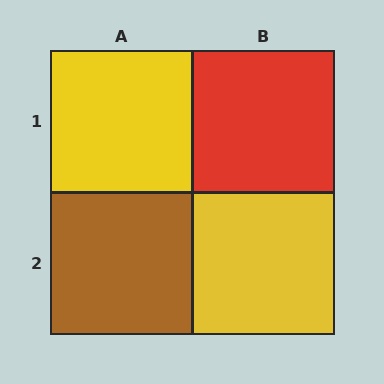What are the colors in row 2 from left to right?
Brown, yellow.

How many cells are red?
1 cell is red.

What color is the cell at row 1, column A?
Yellow.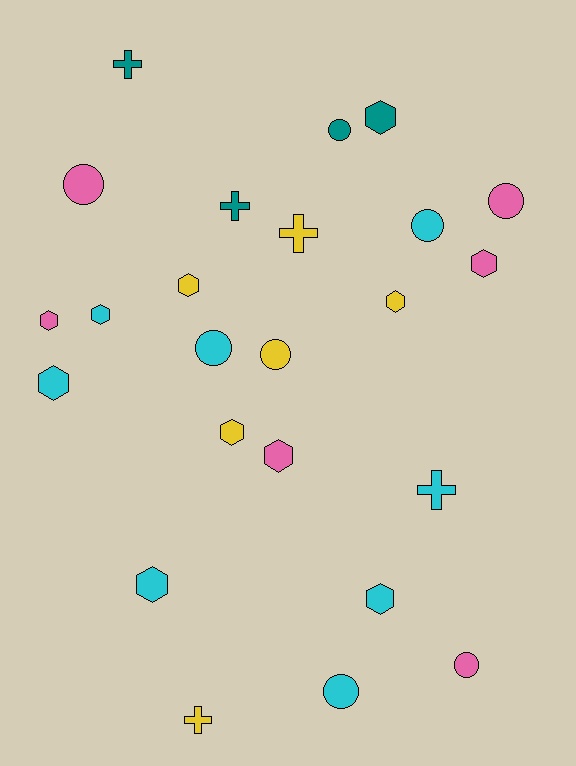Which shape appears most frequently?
Hexagon, with 11 objects.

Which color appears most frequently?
Cyan, with 8 objects.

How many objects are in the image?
There are 24 objects.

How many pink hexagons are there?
There are 3 pink hexagons.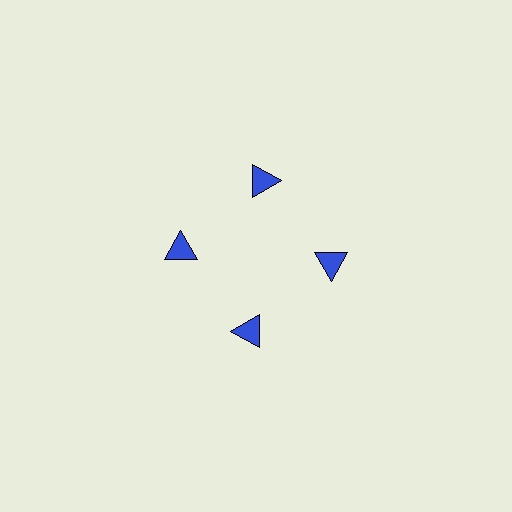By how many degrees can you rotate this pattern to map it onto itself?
The pattern maps onto itself every 90 degrees of rotation.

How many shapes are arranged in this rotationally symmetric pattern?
There are 4 shapes, arranged in 4 groups of 1.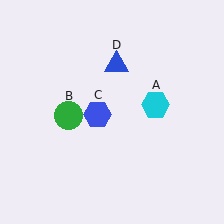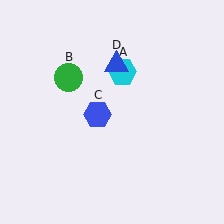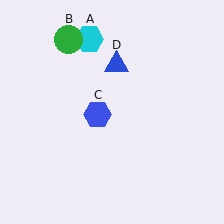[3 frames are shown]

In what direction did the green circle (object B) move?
The green circle (object B) moved up.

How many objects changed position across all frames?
2 objects changed position: cyan hexagon (object A), green circle (object B).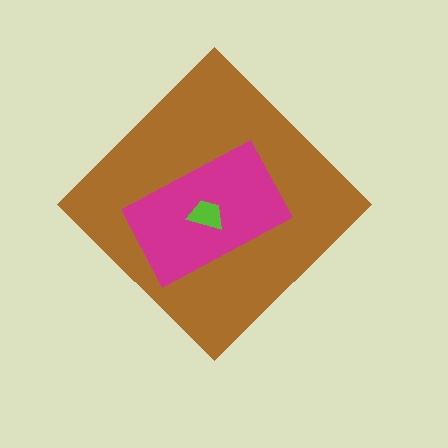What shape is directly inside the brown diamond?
The magenta rectangle.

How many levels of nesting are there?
3.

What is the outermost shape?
The brown diamond.